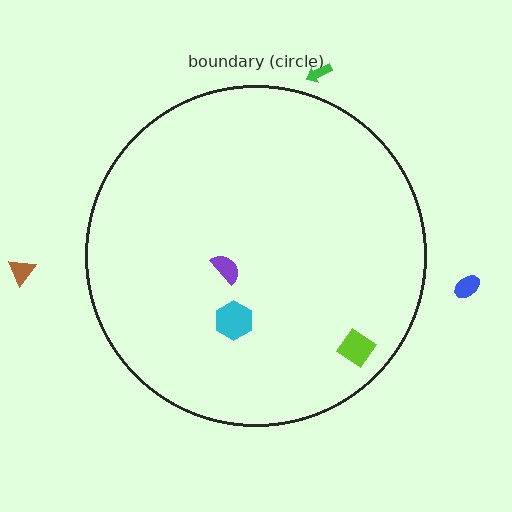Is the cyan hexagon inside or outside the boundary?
Inside.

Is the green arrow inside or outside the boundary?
Outside.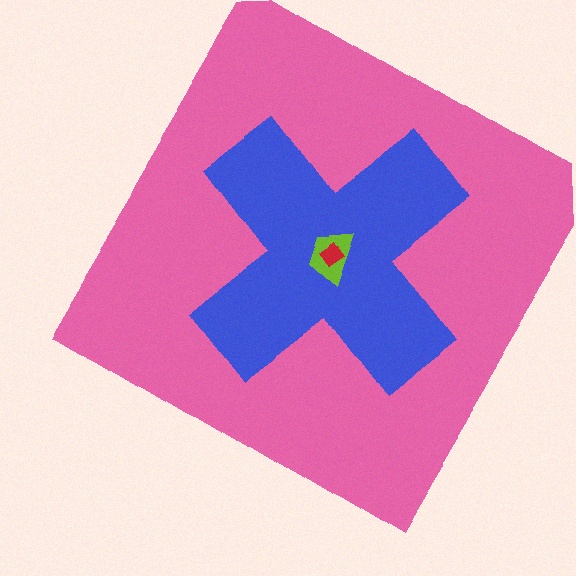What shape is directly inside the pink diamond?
The blue cross.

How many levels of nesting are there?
4.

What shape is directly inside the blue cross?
The lime trapezoid.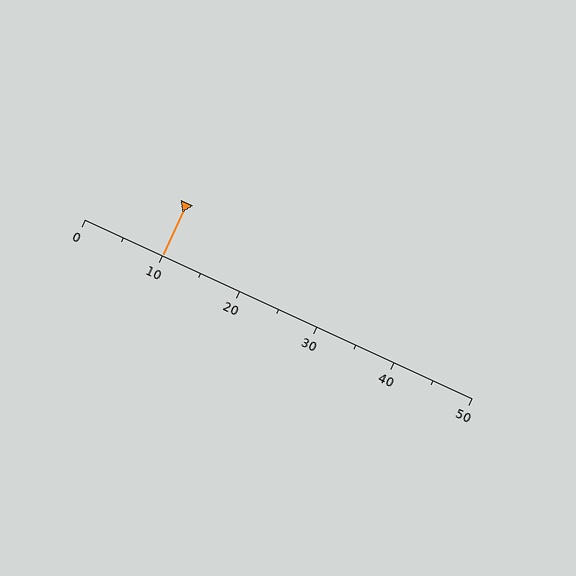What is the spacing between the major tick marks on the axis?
The major ticks are spaced 10 apart.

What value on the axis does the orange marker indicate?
The marker indicates approximately 10.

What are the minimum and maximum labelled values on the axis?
The axis runs from 0 to 50.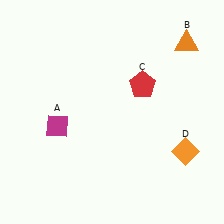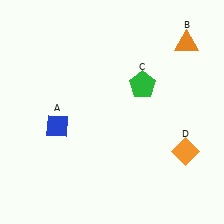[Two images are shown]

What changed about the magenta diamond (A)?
In Image 1, A is magenta. In Image 2, it changed to blue.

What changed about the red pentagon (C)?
In Image 1, C is red. In Image 2, it changed to green.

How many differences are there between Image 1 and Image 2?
There are 2 differences between the two images.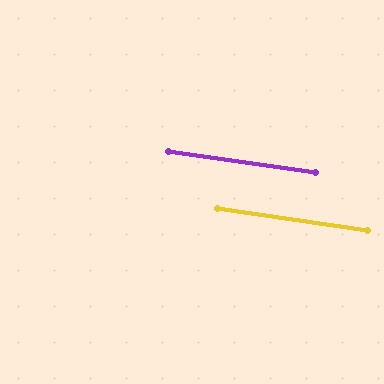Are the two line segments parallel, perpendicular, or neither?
Parallel — their directions differ by only 0.1°.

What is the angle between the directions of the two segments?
Approximately 0 degrees.